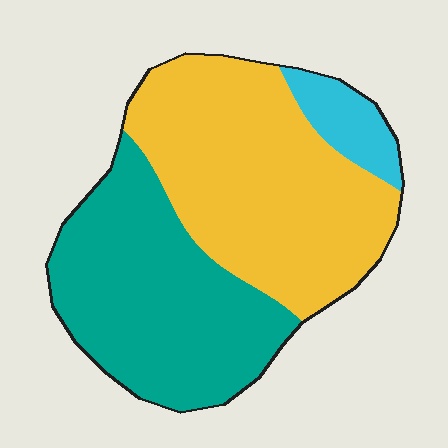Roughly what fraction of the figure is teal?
Teal covers 43% of the figure.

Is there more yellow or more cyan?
Yellow.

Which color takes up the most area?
Yellow, at roughly 50%.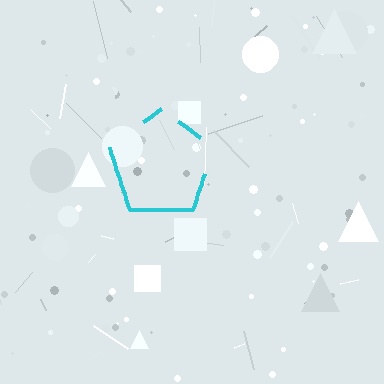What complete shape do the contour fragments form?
The contour fragments form a pentagon.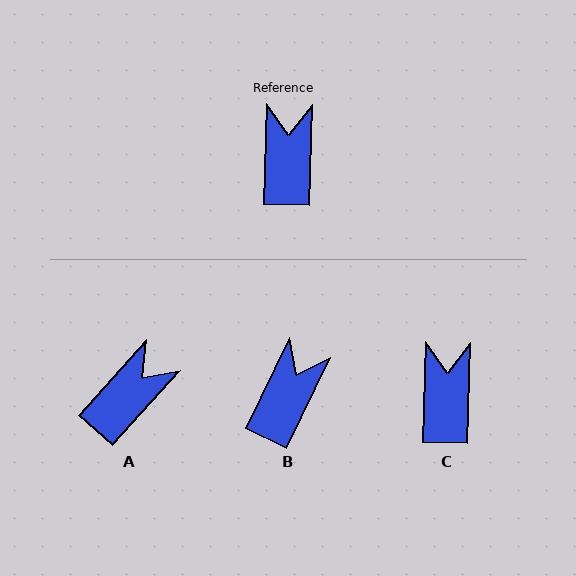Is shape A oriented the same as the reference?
No, it is off by about 40 degrees.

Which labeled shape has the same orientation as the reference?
C.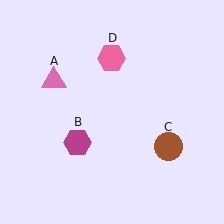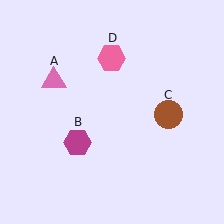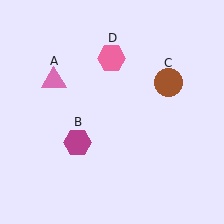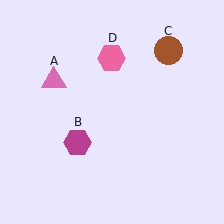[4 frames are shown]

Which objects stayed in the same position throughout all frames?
Pink triangle (object A) and magenta hexagon (object B) and pink hexagon (object D) remained stationary.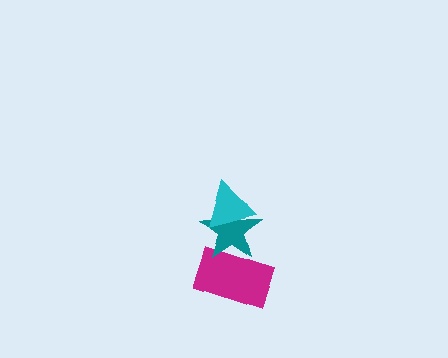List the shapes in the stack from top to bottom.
From top to bottom: the cyan triangle, the teal star, the magenta rectangle.